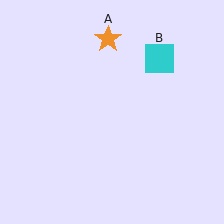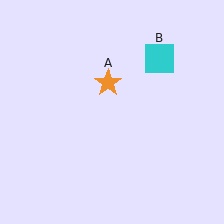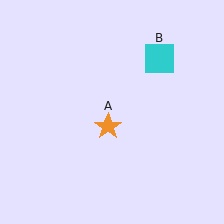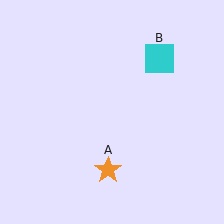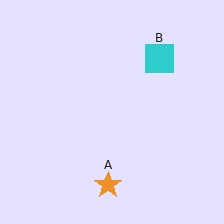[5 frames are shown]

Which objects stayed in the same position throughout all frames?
Cyan square (object B) remained stationary.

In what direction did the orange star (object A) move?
The orange star (object A) moved down.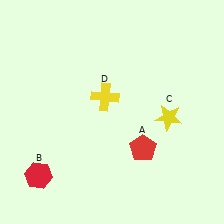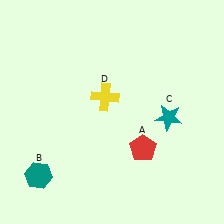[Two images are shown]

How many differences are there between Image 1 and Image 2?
There are 2 differences between the two images.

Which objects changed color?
B changed from red to teal. C changed from yellow to teal.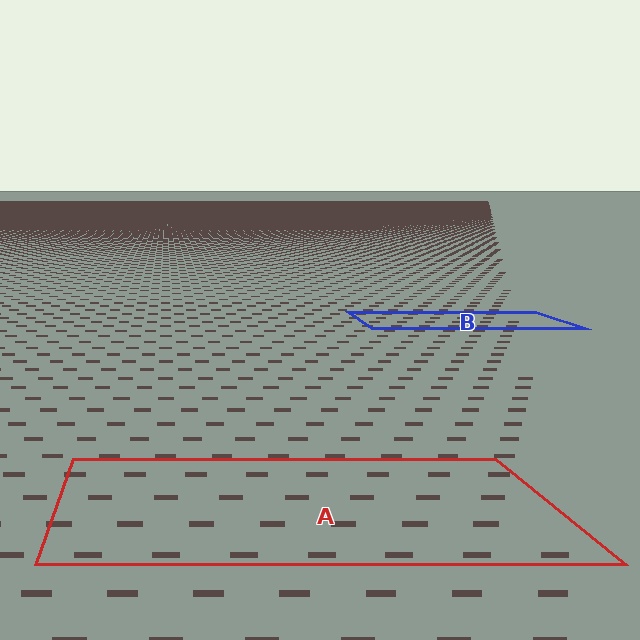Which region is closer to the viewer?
Region A is closer. The texture elements there are larger and more spread out.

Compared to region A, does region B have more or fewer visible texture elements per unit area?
Region B has more texture elements per unit area — they are packed more densely because it is farther away.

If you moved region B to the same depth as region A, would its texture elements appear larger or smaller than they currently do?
They would appear larger. At a closer depth, the same texture elements are projected at a bigger on-screen size.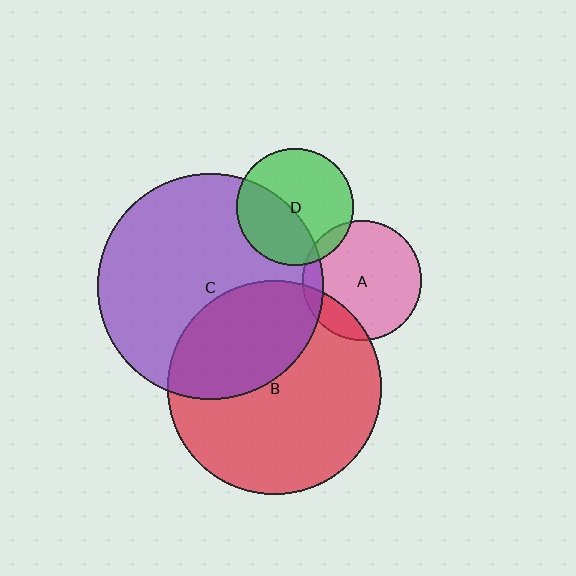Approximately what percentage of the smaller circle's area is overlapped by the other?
Approximately 35%.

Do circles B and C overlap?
Yes.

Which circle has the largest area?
Circle C (purple).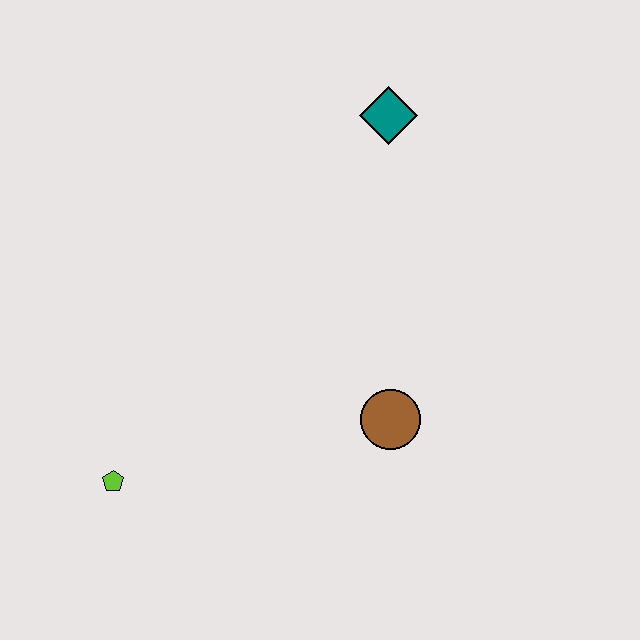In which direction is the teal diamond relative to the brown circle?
The teal diamond is above the brown circle.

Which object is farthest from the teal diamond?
The lime pentagon is farthest from the teal diamond.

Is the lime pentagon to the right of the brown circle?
No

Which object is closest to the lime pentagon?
The brown circle is closest to the lime pentagon.